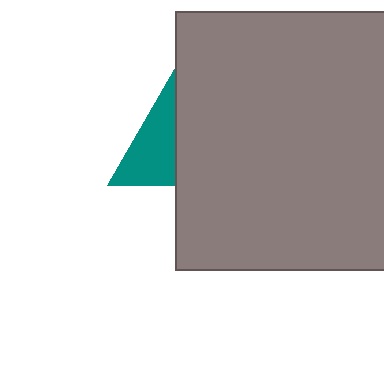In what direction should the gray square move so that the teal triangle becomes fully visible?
The gray square should move right. That is the shortest direction to clear the overlap and leave the teal triangle fully visible.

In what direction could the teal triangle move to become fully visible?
The teal triangle could move left. That would shift it out from behind the gray square entirely.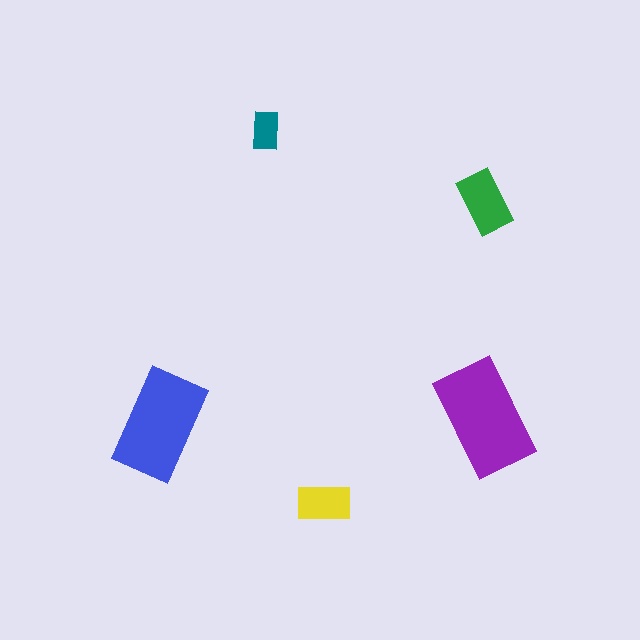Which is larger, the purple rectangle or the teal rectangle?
The purple one.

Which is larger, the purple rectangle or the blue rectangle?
The purple one.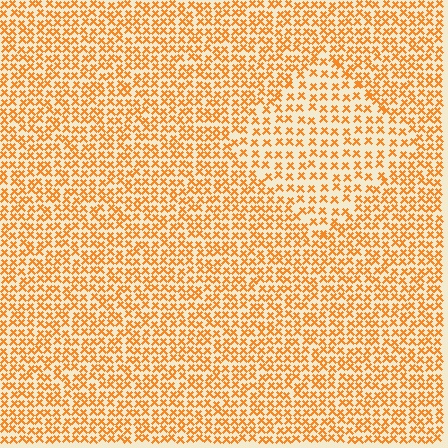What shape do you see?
I see a diamond.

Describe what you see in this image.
The image contains small orange elements arranged at two different densities. A diamond-shaped region is visible where the elements are less densely packed than the surrounding area.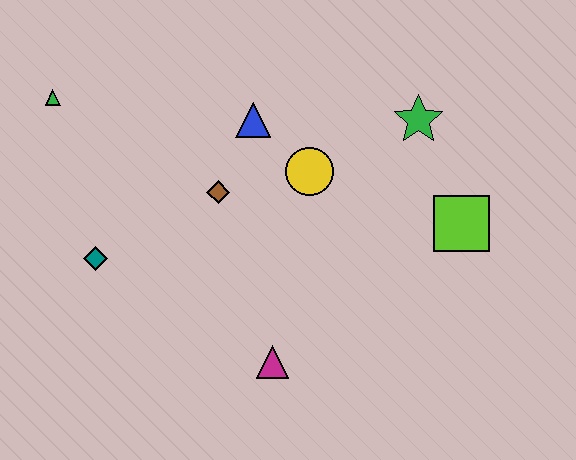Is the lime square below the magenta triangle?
No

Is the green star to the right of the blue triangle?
Yes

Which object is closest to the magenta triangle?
The brown diamond is closest to the magenta triangle.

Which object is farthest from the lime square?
The green triangle is farthest from the lime square.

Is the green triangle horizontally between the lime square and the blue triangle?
No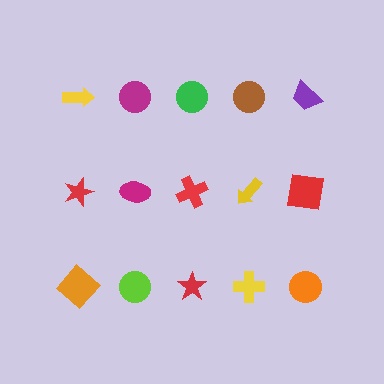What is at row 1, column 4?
A brown circle.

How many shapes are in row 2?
5 shapes.